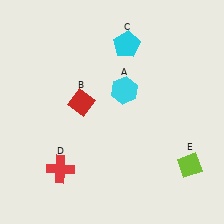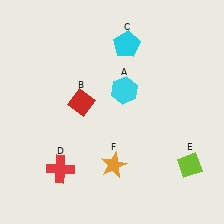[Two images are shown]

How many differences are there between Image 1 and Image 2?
There is 1 difference between the two images.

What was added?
An orange star (F) was added in Image 2.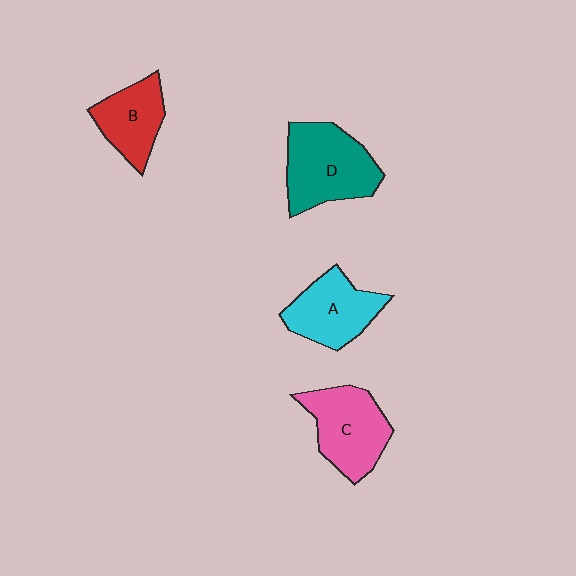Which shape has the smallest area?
Shape B (red).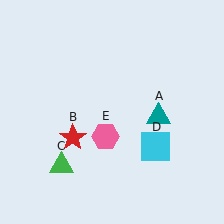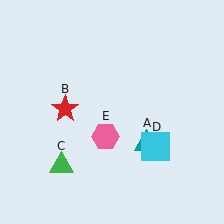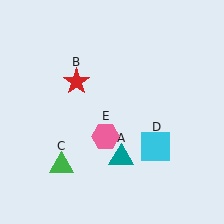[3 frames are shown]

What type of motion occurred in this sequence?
The teal triangle (object A), red star (object B) rotated clockwise around the center of the scene.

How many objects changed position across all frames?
2 objects changed position: teal triangle (object A), red star (object B).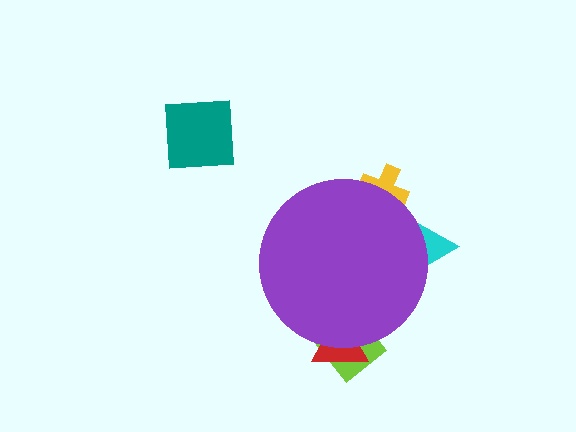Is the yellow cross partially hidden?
Yes, the yellow cross is partially hidden behind the purple circle.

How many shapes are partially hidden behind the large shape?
4 shapes are partially hidden.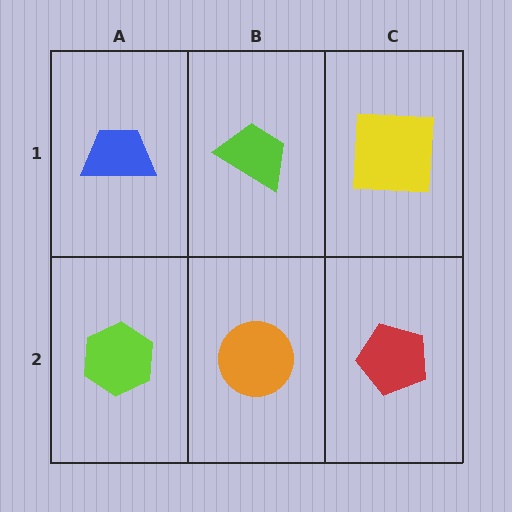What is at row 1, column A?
A blue trapezoid.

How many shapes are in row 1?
3 shapes.